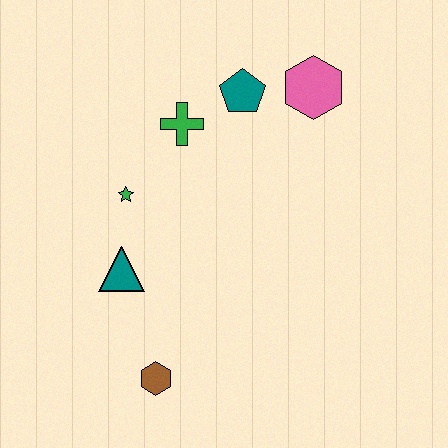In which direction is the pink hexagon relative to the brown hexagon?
The pink hexagon is above the brown hexagon.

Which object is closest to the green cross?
The teal pentagon is closest to the green cross.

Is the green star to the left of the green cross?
Yes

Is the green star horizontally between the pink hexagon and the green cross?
No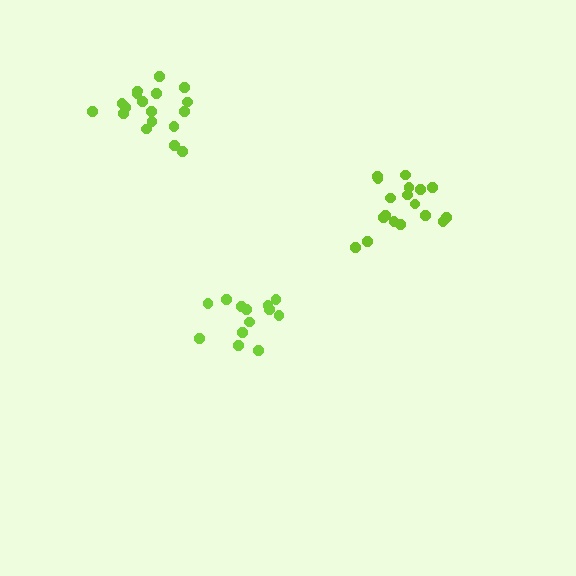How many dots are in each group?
Group 1: 18 dots, Group 2: 13 dots, Group 3: 18 dots (49 total).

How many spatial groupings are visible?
There are 3 spatial groupings.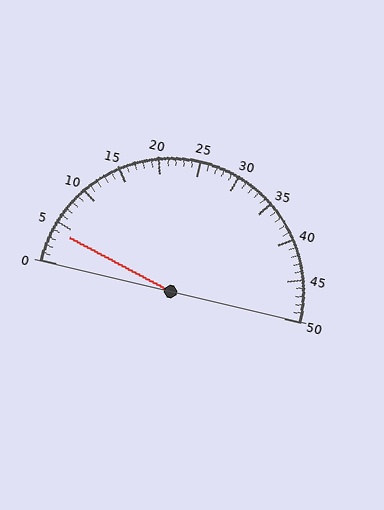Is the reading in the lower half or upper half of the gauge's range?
The reading is in the lower half of the range (0 to 50).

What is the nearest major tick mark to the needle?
The nearest major tick mark is 5.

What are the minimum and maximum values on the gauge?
The gauge ranges from 0 to 50.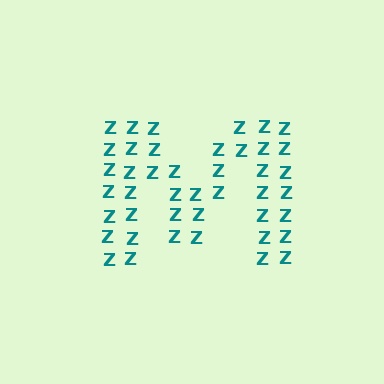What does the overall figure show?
The overall figure shows the letter M.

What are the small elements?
The small elements are letter Z's.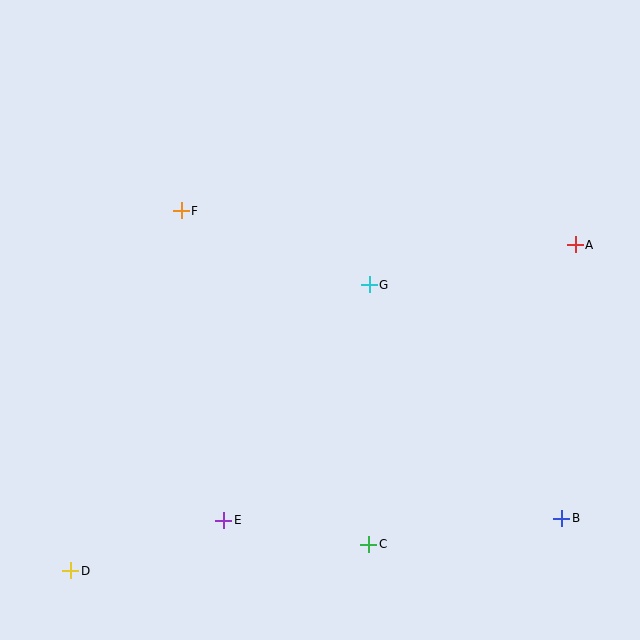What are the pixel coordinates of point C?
Point C is at (369, 544).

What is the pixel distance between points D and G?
The distance between D and G is 413 pixels.